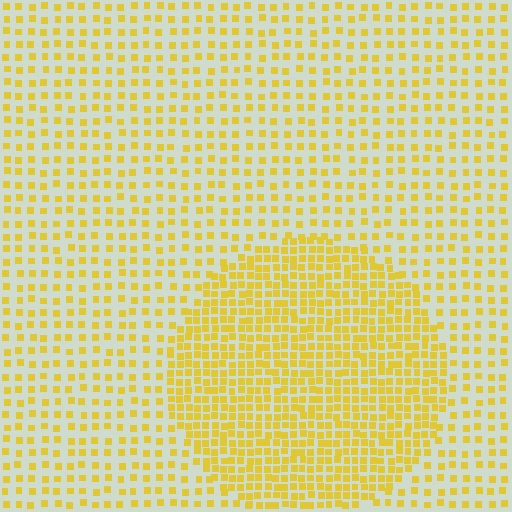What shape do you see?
I see a circle.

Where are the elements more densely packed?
The elements are more densely packed inside the circle boundary.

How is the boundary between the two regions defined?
The boundary is defined by a change in element density (approximately 2.1x ratio). All elements are the same color, size, and shape.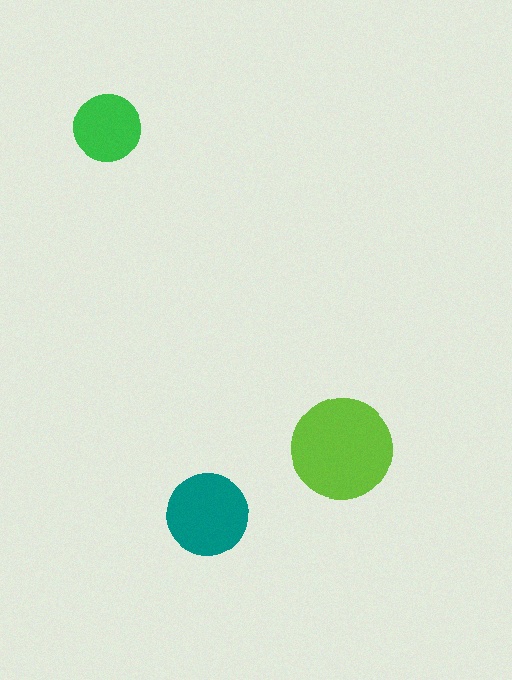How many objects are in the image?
There are 3 objects in the image.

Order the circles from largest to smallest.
the lime one, the teal one, the green one.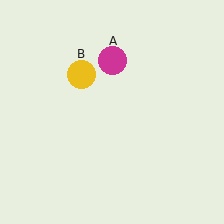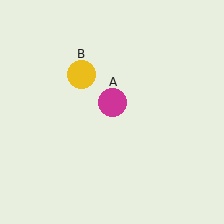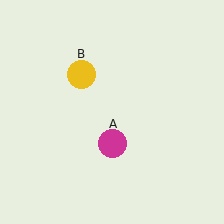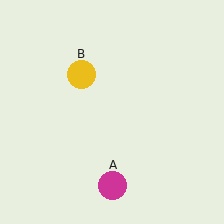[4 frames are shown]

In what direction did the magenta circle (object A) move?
The magenta circle (object A) moved down.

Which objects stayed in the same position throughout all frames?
Yellow circle (object B) remained stationary.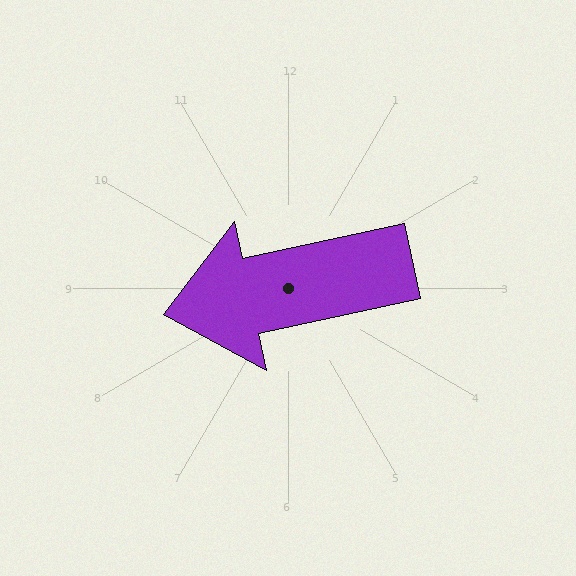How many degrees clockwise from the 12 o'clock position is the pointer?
Approximately 258 degrees.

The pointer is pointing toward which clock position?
Roughly 9 o'clock.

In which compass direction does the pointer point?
West.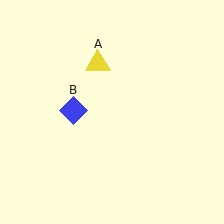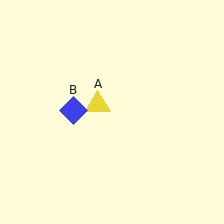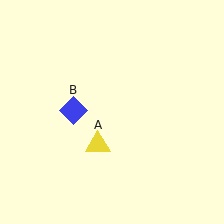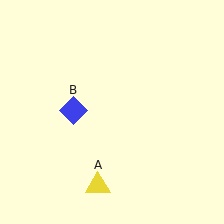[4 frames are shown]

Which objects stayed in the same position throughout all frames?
Blue diamond (object B) remained stationary.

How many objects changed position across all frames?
1 object changed position: yellow triangle (object A).